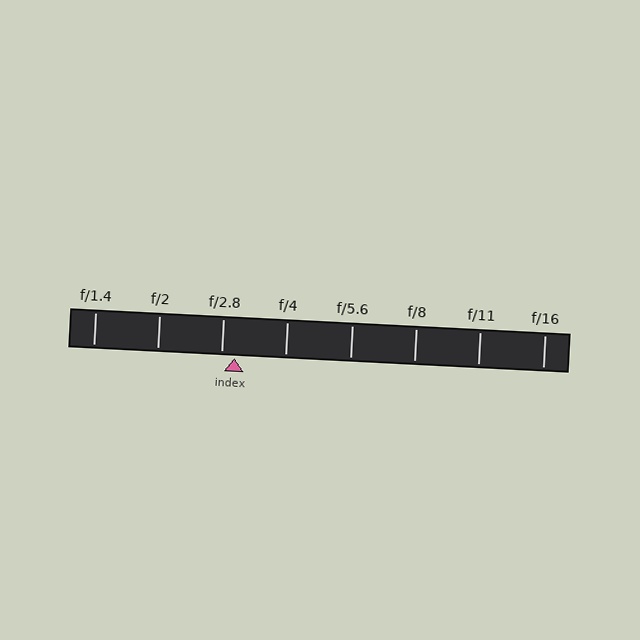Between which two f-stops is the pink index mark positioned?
The index mark is between f/2.8 and f/4.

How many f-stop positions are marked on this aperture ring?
There are 8 f-stop positions marked.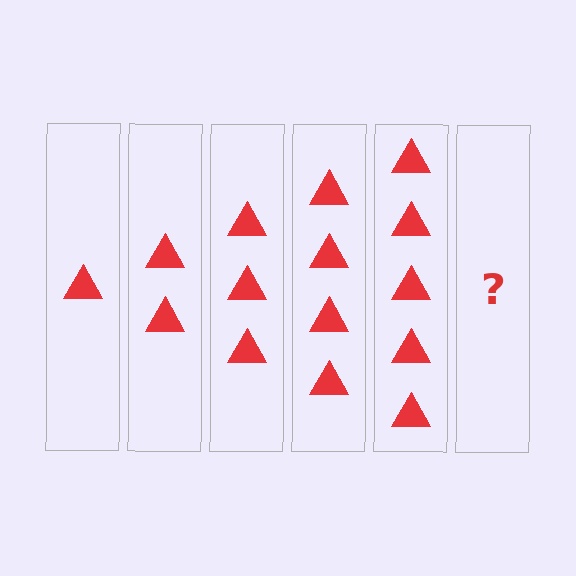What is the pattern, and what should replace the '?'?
The pattern is that each step adds one more triangle. The '?' should be 6 triangles.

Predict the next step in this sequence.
The next step is 6 triangles.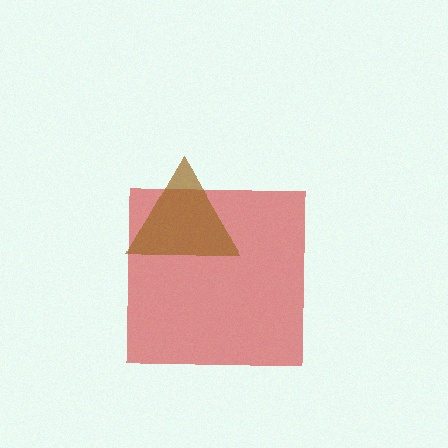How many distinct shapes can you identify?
There are 2 distinct shapes: a red square, a brown triangle.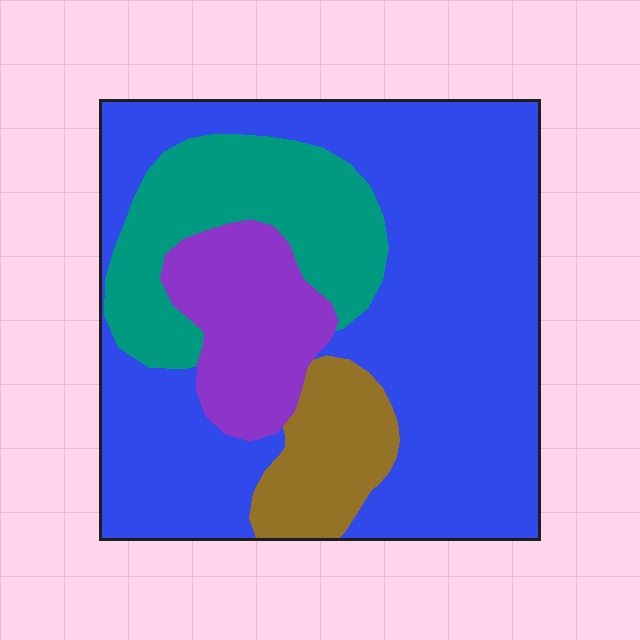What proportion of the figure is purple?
Purple takes up about one eighth (1/8) of the figure.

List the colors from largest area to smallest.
From largest to smallest: blue, teal, purple, brown.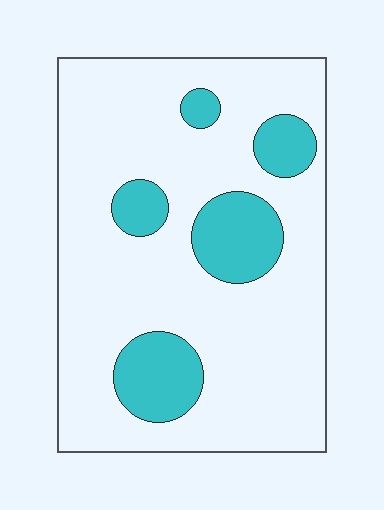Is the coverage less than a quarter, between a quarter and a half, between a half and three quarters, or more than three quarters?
Less than a quarter.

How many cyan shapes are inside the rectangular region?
5.